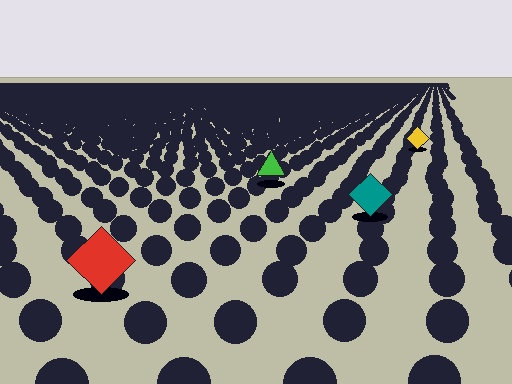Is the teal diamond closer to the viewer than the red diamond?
No. The red diamond is closer — you can tell from the texture gradient: the ground texture is coarser near it.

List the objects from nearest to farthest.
From nearest to farthest: the red diamond, the teal diamond, the green triangle, the yellow diamond.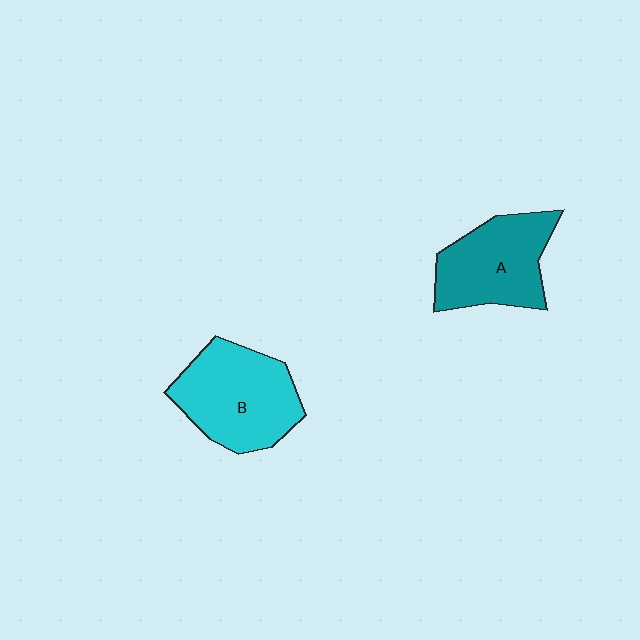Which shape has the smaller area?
Shape A (teal).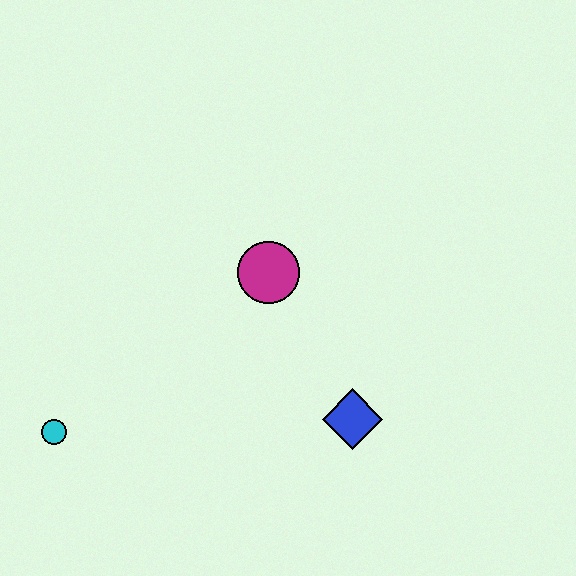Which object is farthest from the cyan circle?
The blue diamond is farthest from the cyan circle.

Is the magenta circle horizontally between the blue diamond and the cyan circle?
Yes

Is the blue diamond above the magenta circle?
No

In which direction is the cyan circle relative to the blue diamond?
The cyan circle is to the left of the blue diamond.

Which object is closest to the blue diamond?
The magenta circle is closest to the blue diamond.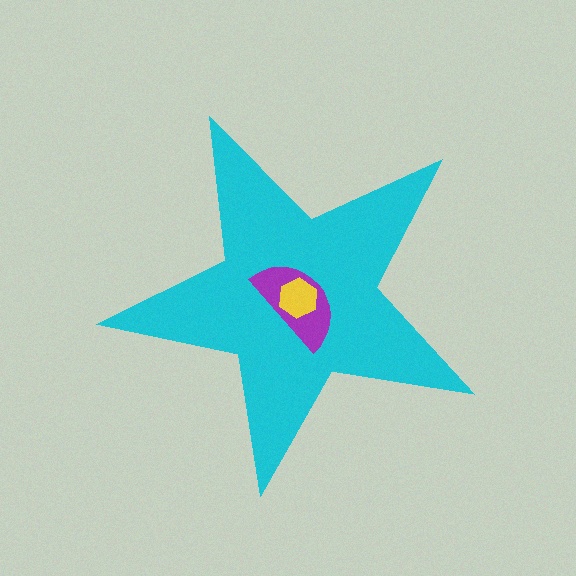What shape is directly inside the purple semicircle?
The yellow hexagon.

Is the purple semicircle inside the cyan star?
Yes.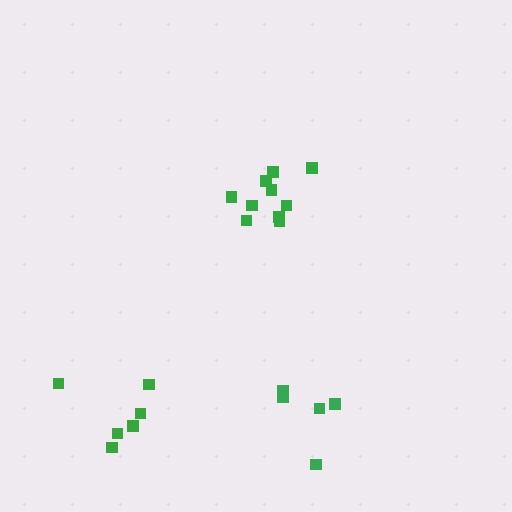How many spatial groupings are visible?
There are 3 spatial groupings.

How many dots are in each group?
Group 1: 10 dots, Group 2: 5 dots, Group 3: 6 dots (21 total).